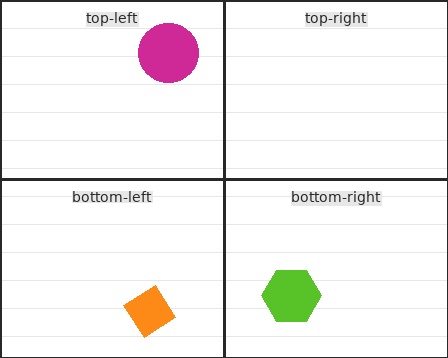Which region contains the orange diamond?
The bottom-left region.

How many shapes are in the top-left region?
1.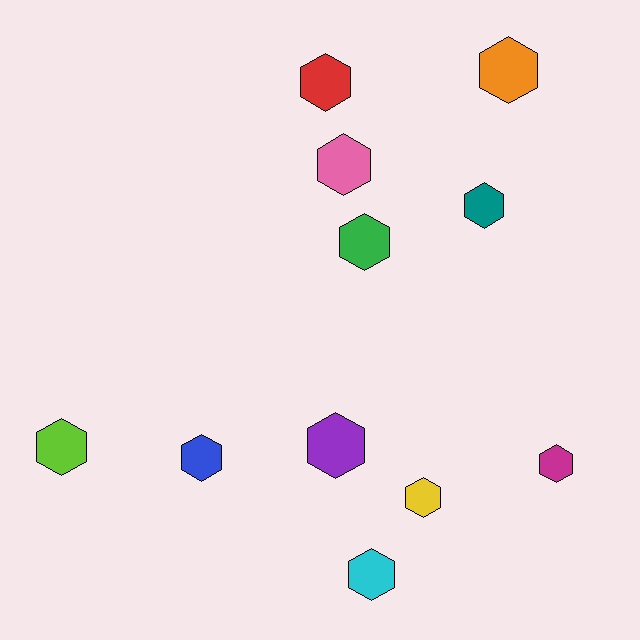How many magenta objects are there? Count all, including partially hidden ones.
There is 1 magenta object.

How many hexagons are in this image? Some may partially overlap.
There are 11 hexagons.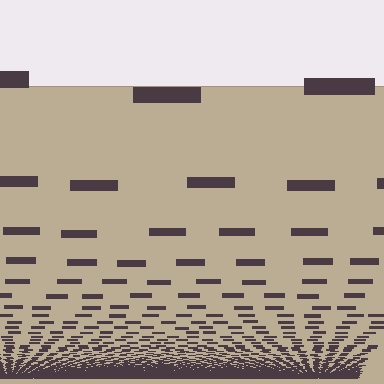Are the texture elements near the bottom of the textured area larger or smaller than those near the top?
Smaller. The gradient is inverted — elements near the bottom are smaller and denser.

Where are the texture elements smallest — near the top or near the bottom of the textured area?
Near the bottom.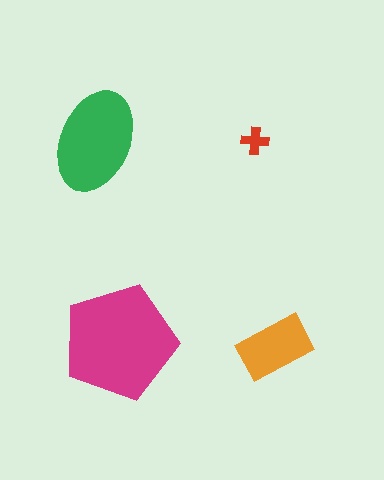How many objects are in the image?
There are 4 objects in the image.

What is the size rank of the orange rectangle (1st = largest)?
3rd.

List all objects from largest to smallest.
The magenta pentagon, the green ellipse, the orange rectangle, the red cross.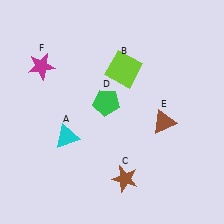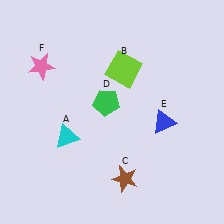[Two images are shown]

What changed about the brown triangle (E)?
In Image 1, E is brown. In Image 2, it changed to blue.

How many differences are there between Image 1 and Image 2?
There are 2 differences between the two images.